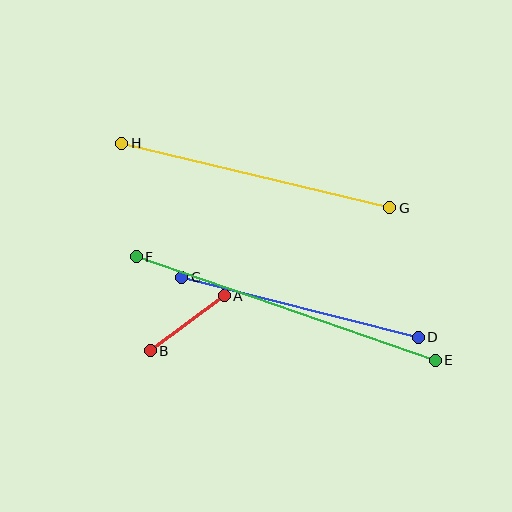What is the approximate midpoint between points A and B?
The midpoint is at approximately (187, 323) pixels.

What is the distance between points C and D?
The distance is approximately 244 pixels.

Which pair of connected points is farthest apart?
Points E and F are farthest apart.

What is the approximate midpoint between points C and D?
The midpoint is at approximately (300, 307) pixels.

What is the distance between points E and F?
The distance is approximately 316 pixels.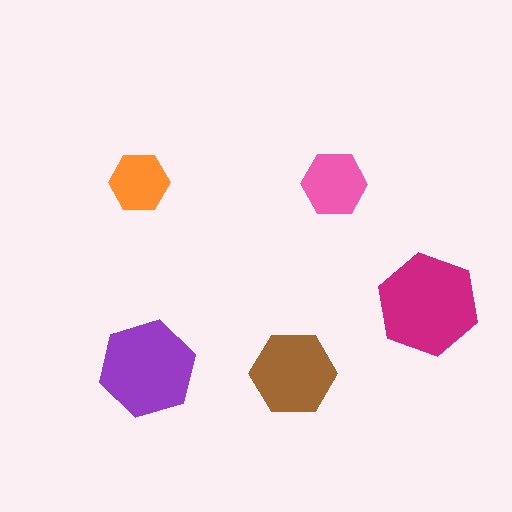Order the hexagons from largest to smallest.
the magenta one, the purple one, the brown one, the pink one, the orange one.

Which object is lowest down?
The brown hexagon is bottommost.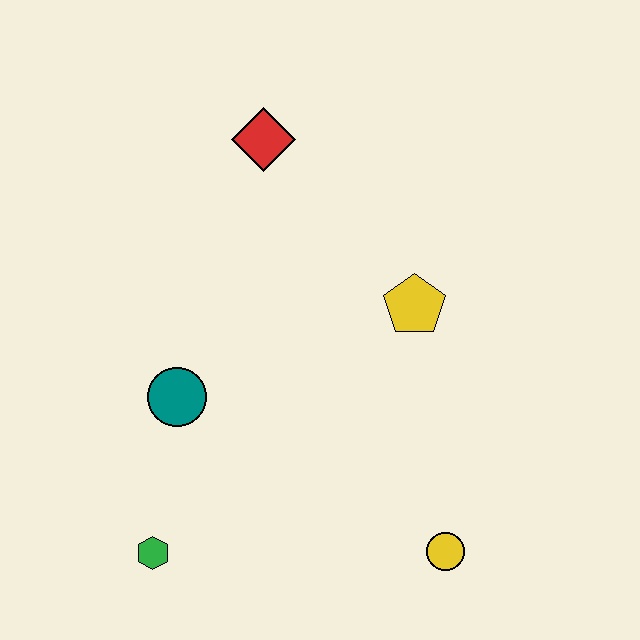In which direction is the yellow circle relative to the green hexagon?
The yellow circle is to the right of the green hexagon.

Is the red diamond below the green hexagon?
No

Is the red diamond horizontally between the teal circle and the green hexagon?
No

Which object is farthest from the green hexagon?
The red diamond is farthest from the green hexagon.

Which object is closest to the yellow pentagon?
The red diamond is closest to the yellow pentagon.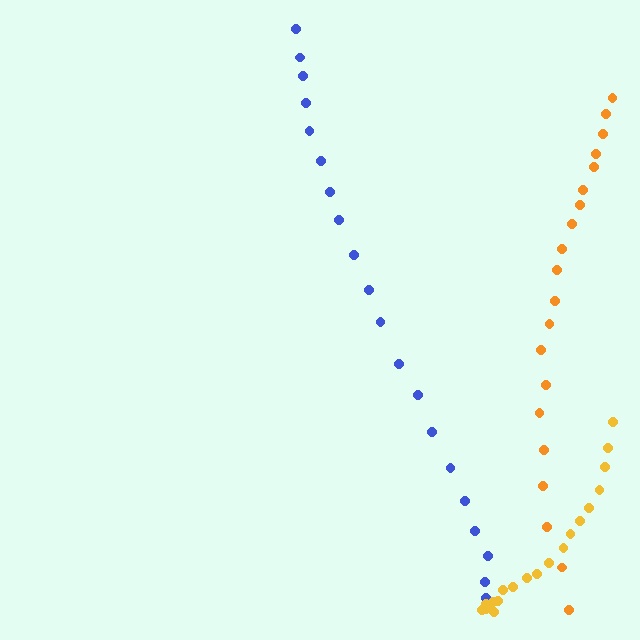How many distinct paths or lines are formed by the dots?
There are 3 distinct paths.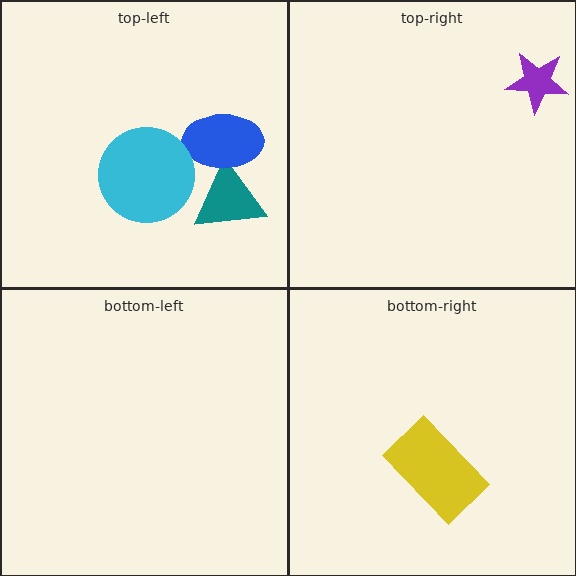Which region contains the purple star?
The top-right region.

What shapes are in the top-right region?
The purple star.